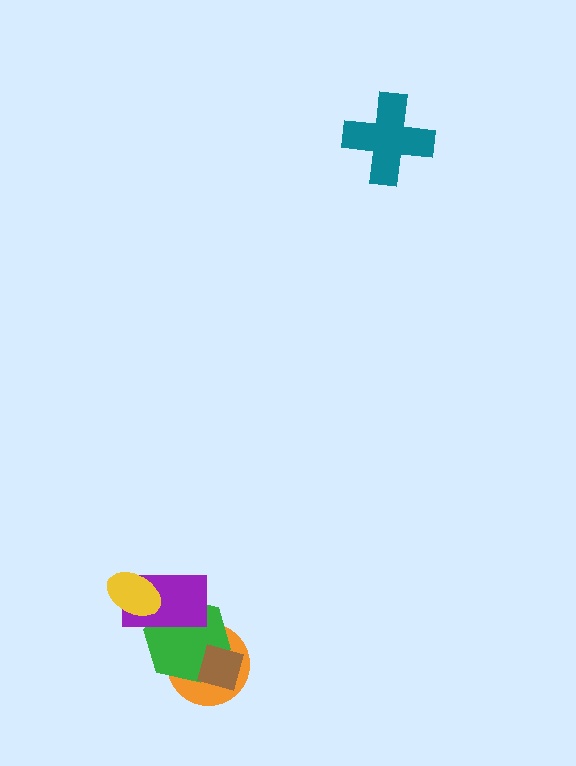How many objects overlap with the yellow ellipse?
1 object overlaps with the yellow ellipse.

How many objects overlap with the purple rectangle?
2 objects overlap with the purple rectangle.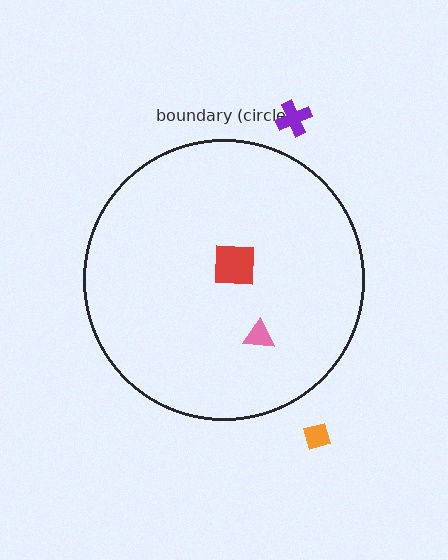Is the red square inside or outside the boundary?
Inside.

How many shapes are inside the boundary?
2 inside, 2 outside.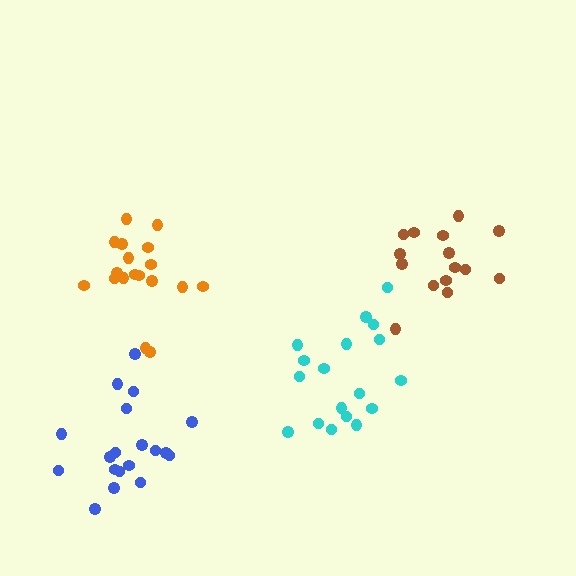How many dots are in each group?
Group 1: 19 dots, Group 2: 19 dots, Group 3: 18 dots, Group 4: 15 dots (71 total).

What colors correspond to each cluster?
The clusters are colored: orange, blue, cyan, brown.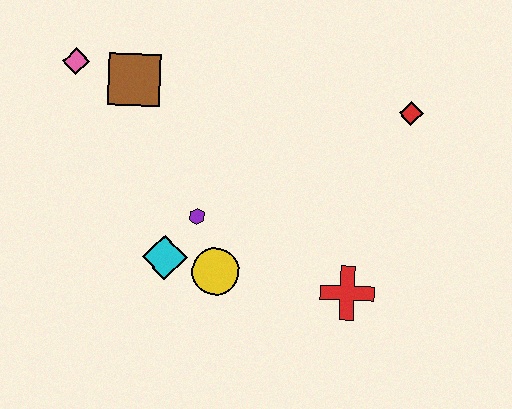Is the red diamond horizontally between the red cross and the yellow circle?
No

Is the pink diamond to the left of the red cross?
Yes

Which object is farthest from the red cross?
The pink diamond is farthest from the red cross.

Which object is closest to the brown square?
The pink diamond is closest to the brown square.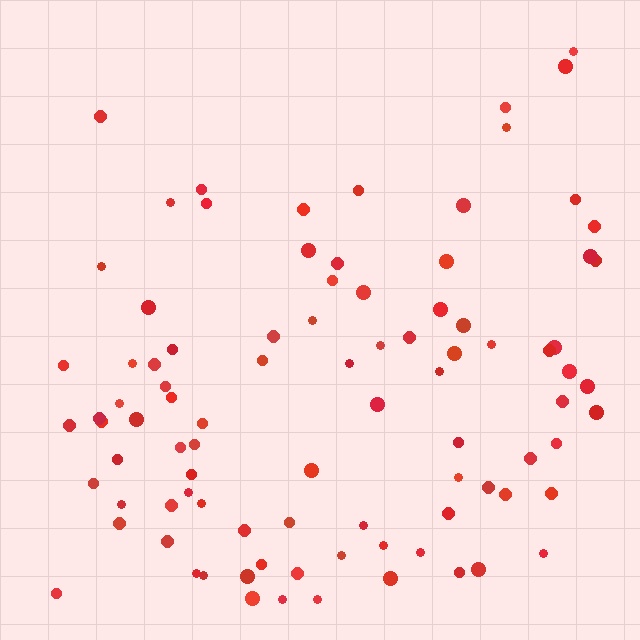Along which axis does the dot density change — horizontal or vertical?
Vertical.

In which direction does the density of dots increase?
From top to bottom, with the bottom side densest.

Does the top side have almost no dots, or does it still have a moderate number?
Still a moderate number, just noticeably fewer than the bottom.